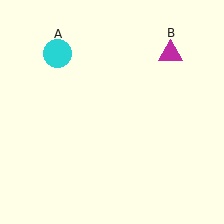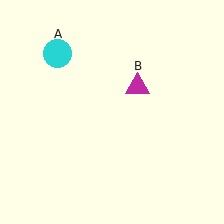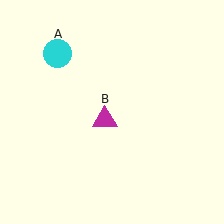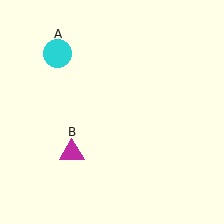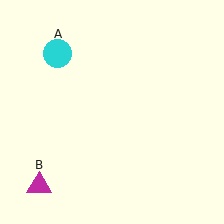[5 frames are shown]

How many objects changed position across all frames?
1 object changed position: magenta triangle (object B).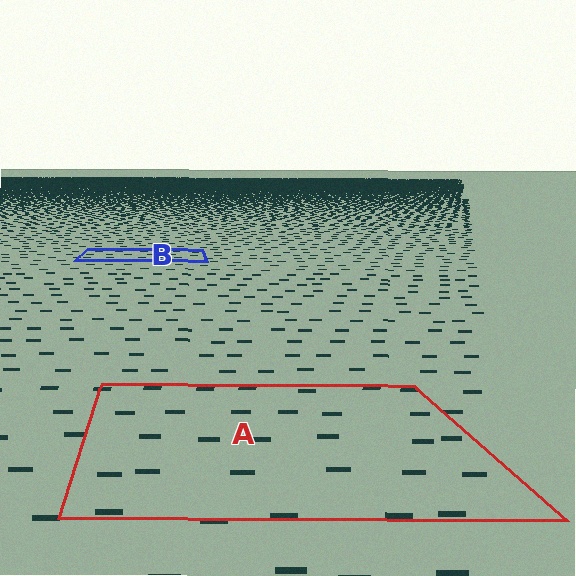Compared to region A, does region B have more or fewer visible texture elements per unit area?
Region B has more texture elements per unit area — they are packed more densely because it is farther away.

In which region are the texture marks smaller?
The texture marks are smaller in region B, because it is farther away.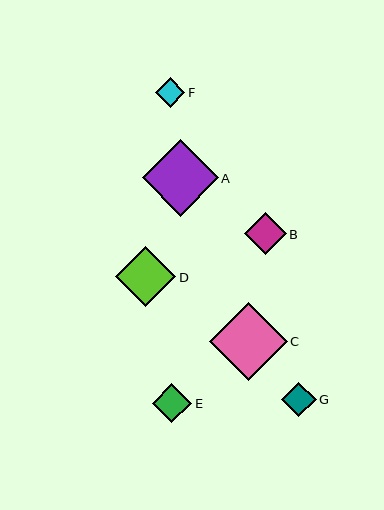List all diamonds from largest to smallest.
From largest to smallest: C, A, D, B, E, G, F.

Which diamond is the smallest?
Diamond F is the smallest with a size of approximately 29 pixels.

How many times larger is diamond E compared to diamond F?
Diamond E is approximately 1.4 times the size of diamond F.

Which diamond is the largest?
Diamond C is the largest with a size of approximately 78 pixels.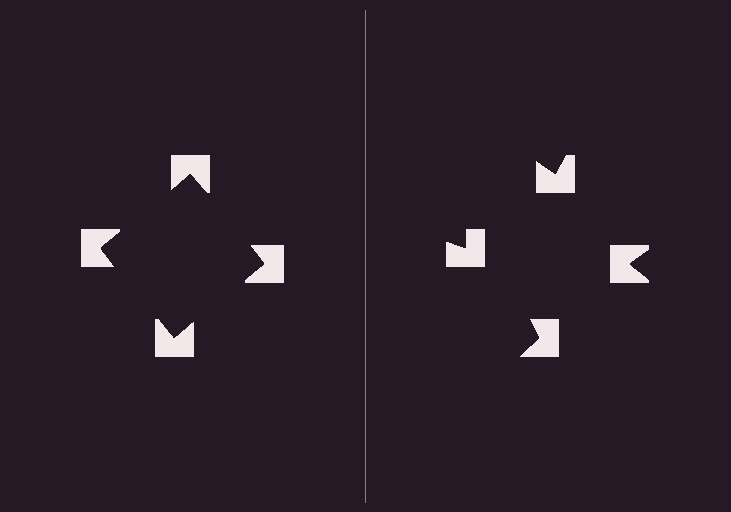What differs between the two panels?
The notched squares are positioned identically on both sides; only the wedge orientations differ. On the left they align to a square; on the right they are misaligned.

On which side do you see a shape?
An illusory square appears on the left side. On the right side the wedge cuts are rotated, so no coherent shape forms.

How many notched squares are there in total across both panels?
8 — 4 on each side.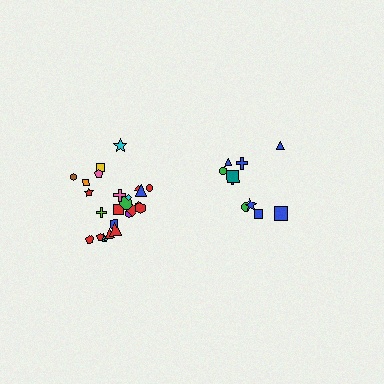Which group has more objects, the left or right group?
The left group.